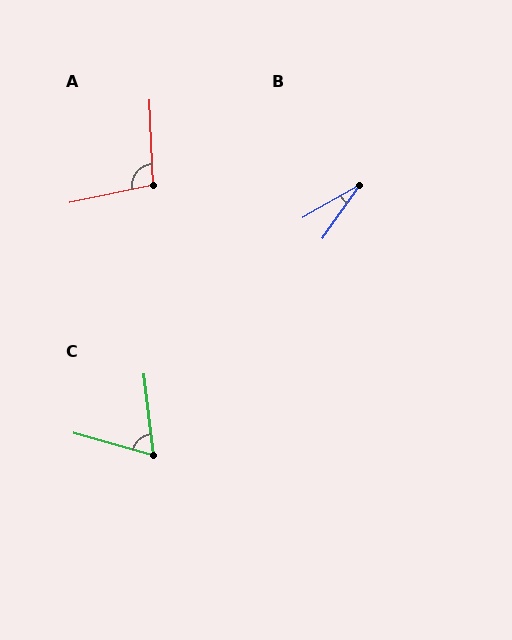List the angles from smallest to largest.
B (25°), C (68°), A (100°).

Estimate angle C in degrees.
Approximately 68 degrees.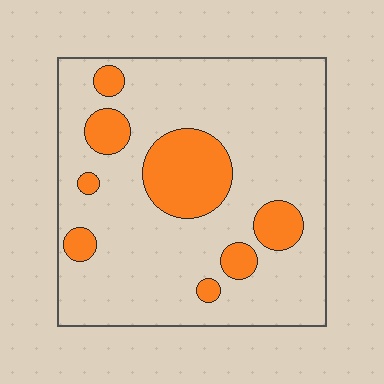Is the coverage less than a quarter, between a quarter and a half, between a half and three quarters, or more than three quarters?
Less than a quarter.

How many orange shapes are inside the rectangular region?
8.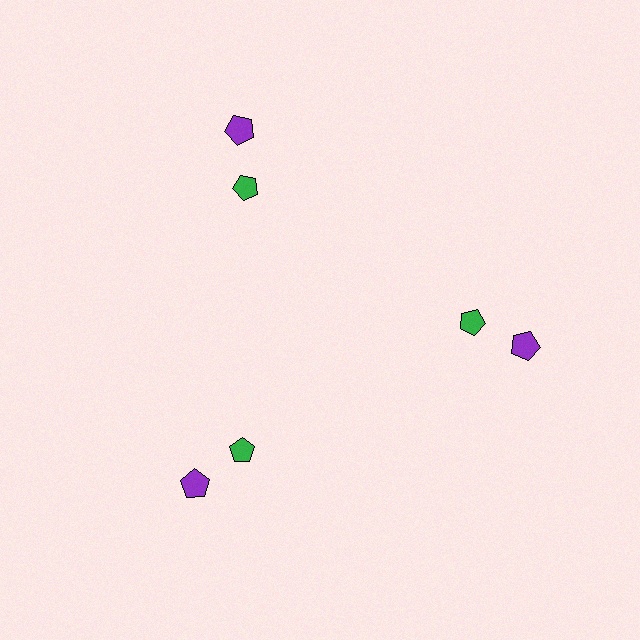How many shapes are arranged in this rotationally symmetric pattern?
There are 6 shapes, arranged in 3 groups of 2.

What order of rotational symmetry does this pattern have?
This pattern has 3-fold rotational symmetry.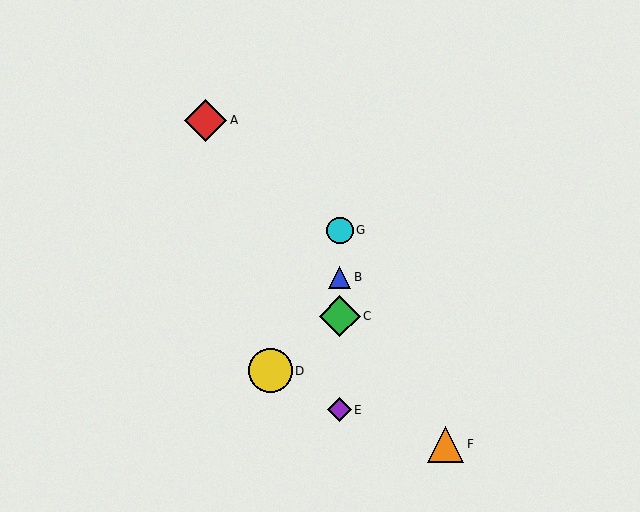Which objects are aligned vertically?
Objects B, C, E, G are aligned vertically.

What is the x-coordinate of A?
Object A is at x≈205.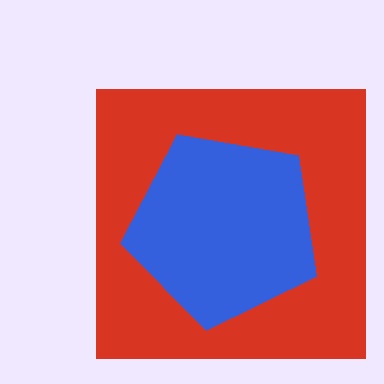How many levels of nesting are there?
2.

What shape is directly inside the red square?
The blue pentagon.